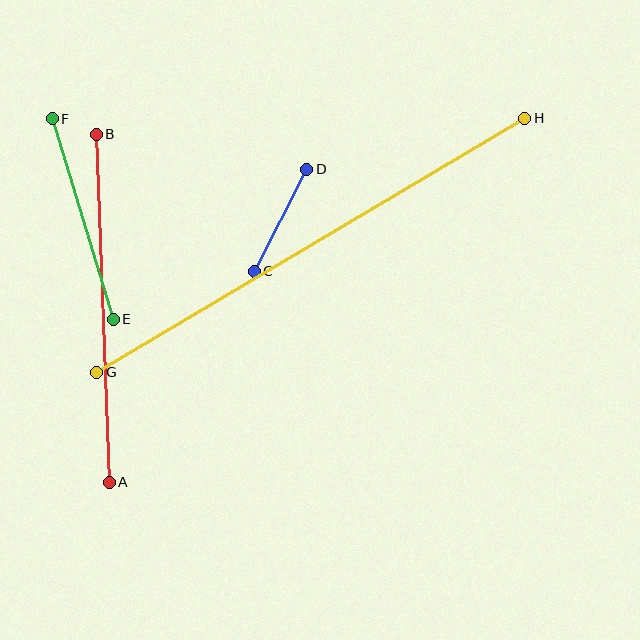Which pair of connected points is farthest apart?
Points G and H are farthest apart.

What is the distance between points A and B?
The distance is approximately 348 pixels.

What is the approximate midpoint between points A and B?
The midpoint is at approximately (103, 308) pixels.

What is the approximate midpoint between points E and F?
The midpoint is at approximately (83, 219) pixels.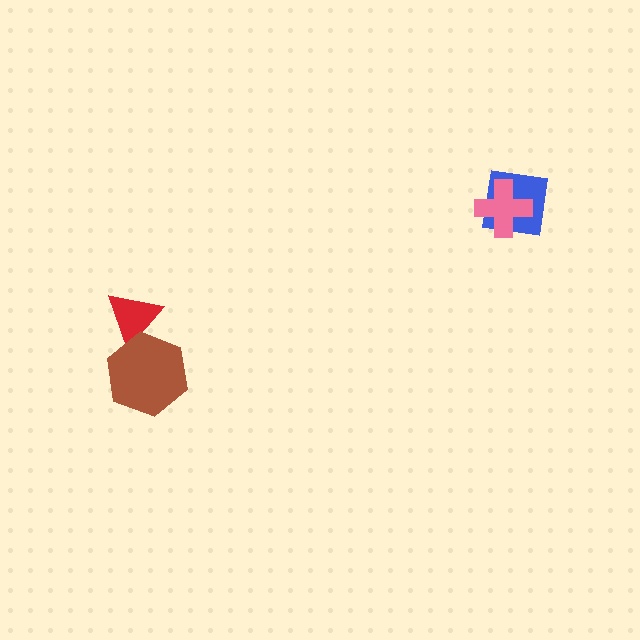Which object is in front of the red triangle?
The brown hexagon is in front of the red triangle.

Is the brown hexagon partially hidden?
No, no other shape covers it.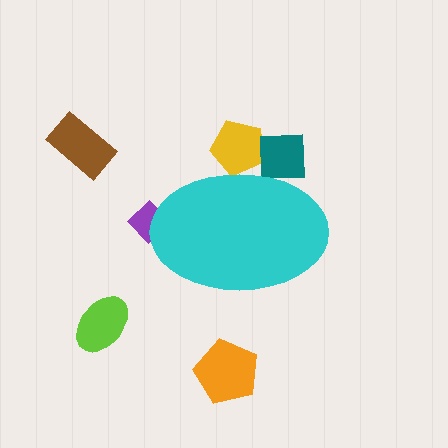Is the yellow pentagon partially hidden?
Yes, the yellow pentagon is partially hidden behind the cyan ellipse.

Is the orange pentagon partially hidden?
No, the orange pentagon is fully visible.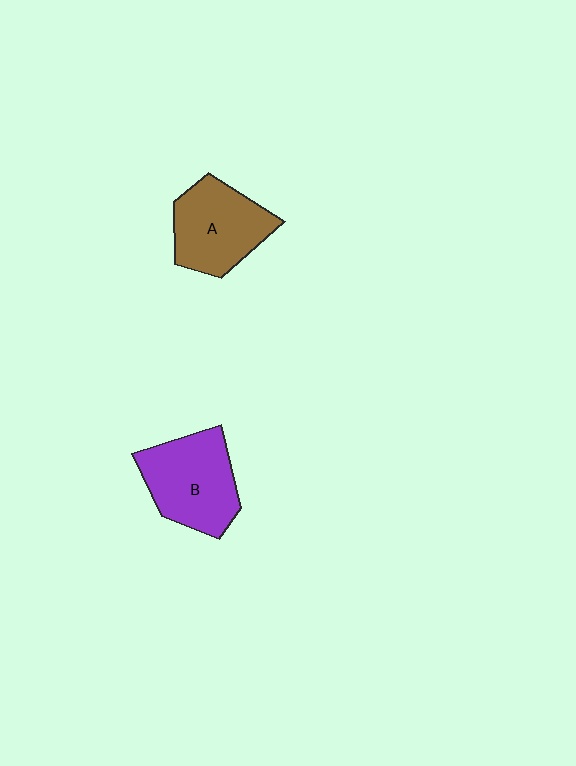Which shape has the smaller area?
Shape A (brown).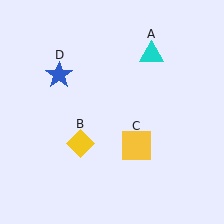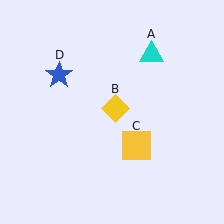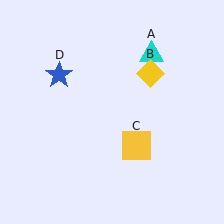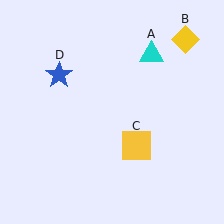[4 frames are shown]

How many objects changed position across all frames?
1 object changed position: yellow diamond (object B).